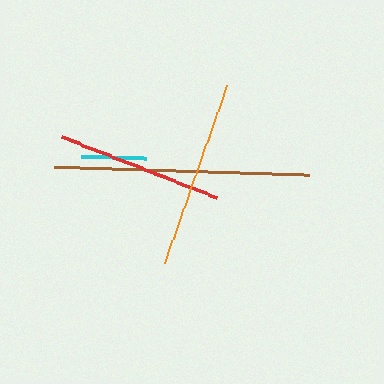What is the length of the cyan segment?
The cyan segment is approximately 65 pixels long.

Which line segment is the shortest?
The cyan line is the shortest at approximately 65 pixels.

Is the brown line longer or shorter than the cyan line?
The brown line is longer than the cyan line.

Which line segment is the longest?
The brown line is the longest at approximately 256 pixels.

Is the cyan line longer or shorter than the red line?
The red line is longer than the cyan line.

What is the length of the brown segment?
The brown segment is approximately 256 pixels long.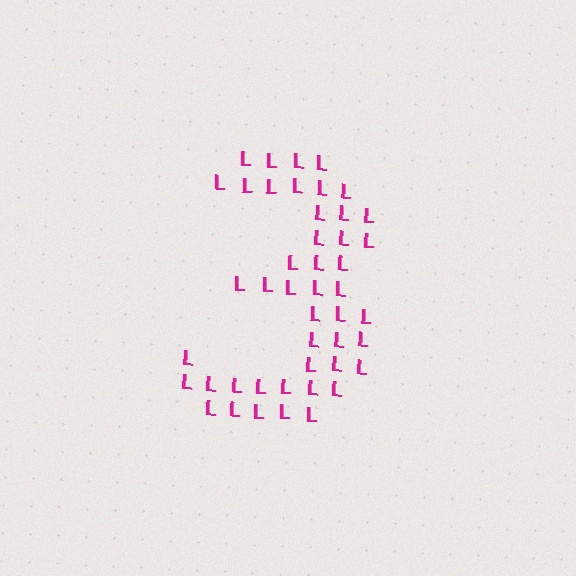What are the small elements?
The small elements are letter L's.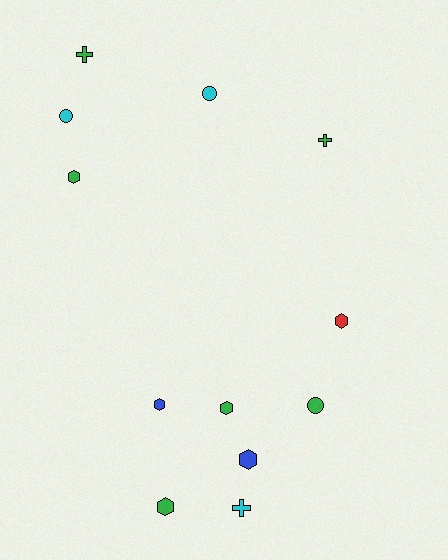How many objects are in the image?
There are 12 objects.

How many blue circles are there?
There are no blue circles.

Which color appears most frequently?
Green, with 6 objects.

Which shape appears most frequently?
Hexagon, with 6 objects.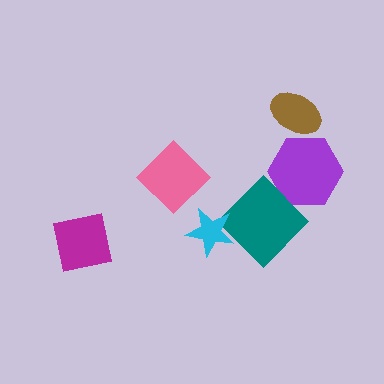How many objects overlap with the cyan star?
1 object overlaps with the cyan star.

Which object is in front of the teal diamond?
The cyan star is in front of the teal diamond.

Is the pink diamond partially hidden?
No, no other shape covers it.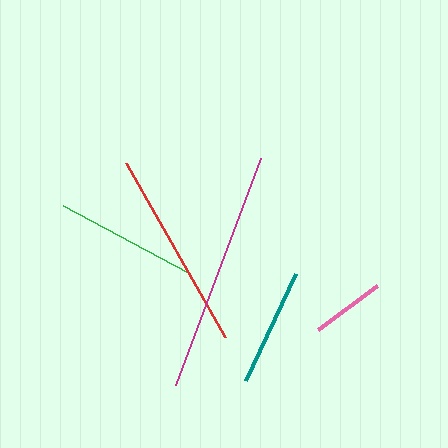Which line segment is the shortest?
The pink line is the shortest at approximately 74 pixels.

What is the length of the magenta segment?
The magenta segment is approximately 242 pixels long.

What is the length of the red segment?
The red segment is approximately 200 pixels long.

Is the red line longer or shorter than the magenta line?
The magenta line is longer than the red line.